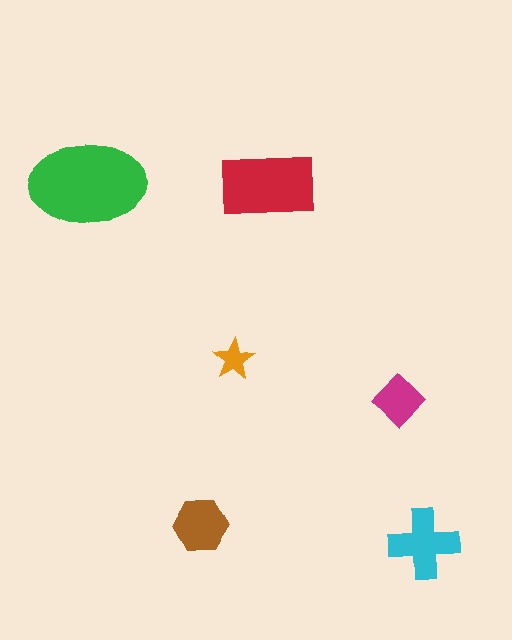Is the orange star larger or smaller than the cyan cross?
Smaller.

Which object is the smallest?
The orange star.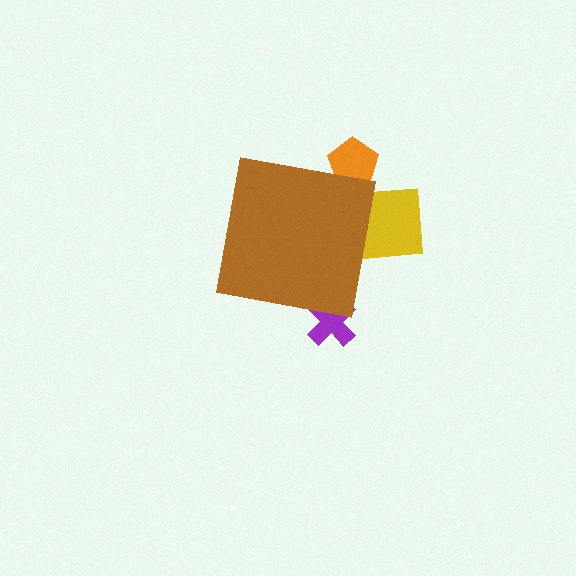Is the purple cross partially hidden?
Yes, the purple cross is partially hidden behind the brown square.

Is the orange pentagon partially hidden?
Yes, the orange pentagon is partially hidden behind the brown square.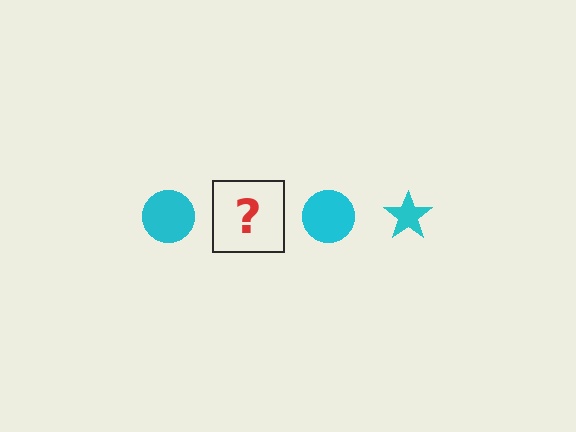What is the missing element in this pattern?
The missing element is a cyan star.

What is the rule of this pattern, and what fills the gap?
The rule is that the pattern cycles through circle, star shapes in cyan. The gap should be filled with a cyan star.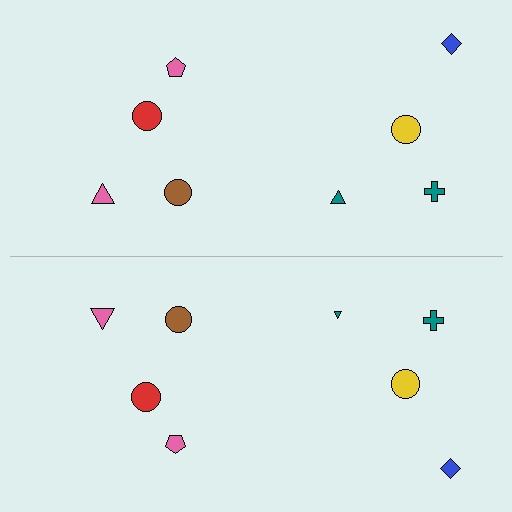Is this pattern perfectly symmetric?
No, the pattern is not perfectly symmetric. The teal triangle on the bottom side has a different size than its mirror counterpart.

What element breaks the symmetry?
The teal triangle on the bottom side has a different size than its mirror counterpart.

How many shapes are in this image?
There are 16 shapes in this image.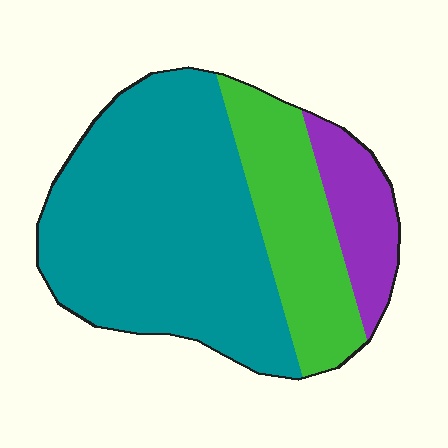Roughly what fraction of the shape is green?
Green takes up about one quarter (1/4) of the shape.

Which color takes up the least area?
Purple, at roughly 15%.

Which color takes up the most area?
Teal, at roughly 60%.